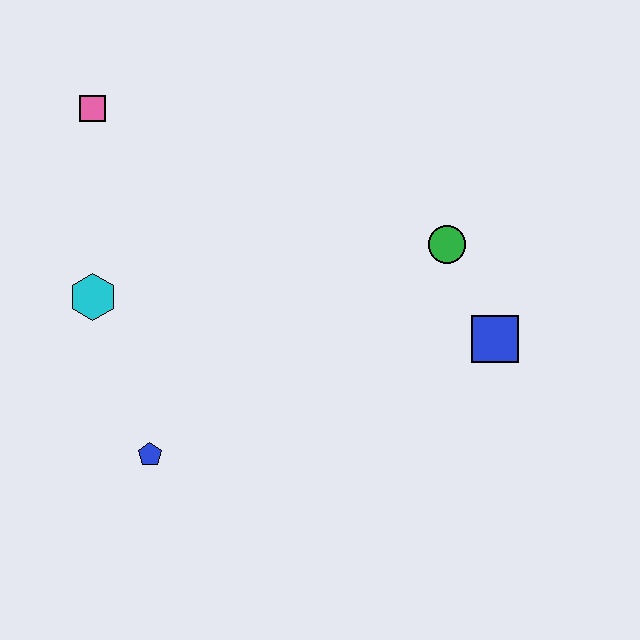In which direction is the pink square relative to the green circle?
The pink square is to the left of the green circle.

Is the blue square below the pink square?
Yes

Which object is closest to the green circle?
The blue square is closest to the green circle.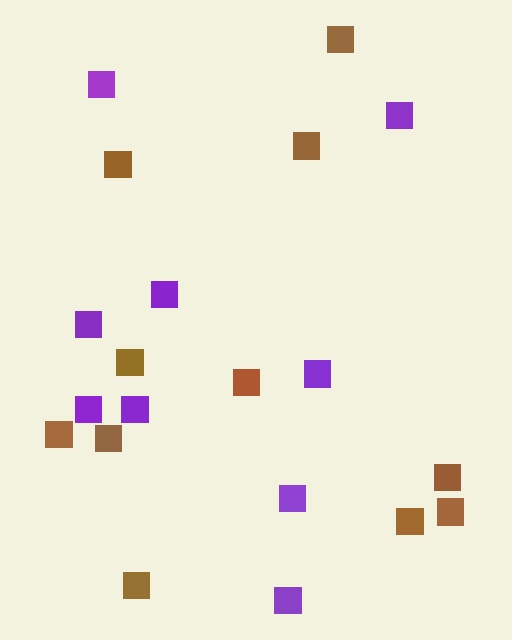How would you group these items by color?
There are 2 groups: one group of brown squares (11) and one group of purple squares (9).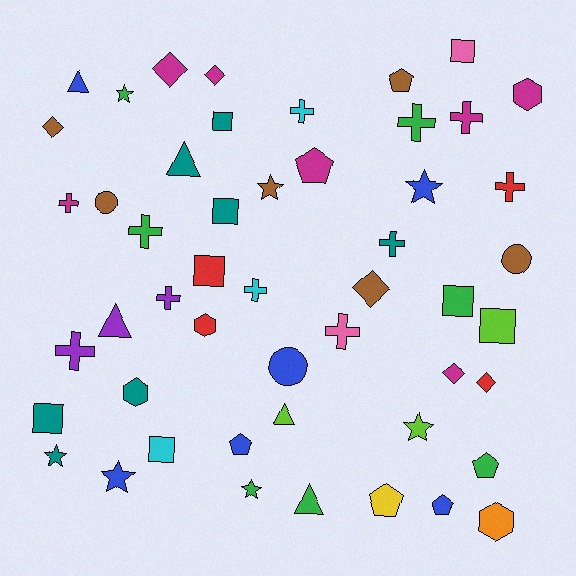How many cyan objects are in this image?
There are 3 cyan objects.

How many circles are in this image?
There are 3 circles.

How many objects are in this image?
There are 50 objects.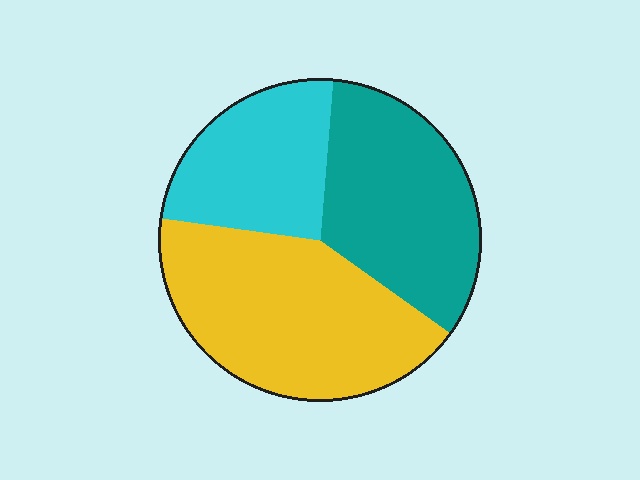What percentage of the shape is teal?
Teal takes up about one third (1/3) of the shape.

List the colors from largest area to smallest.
From largest to smallest: yellow, teal, cyan.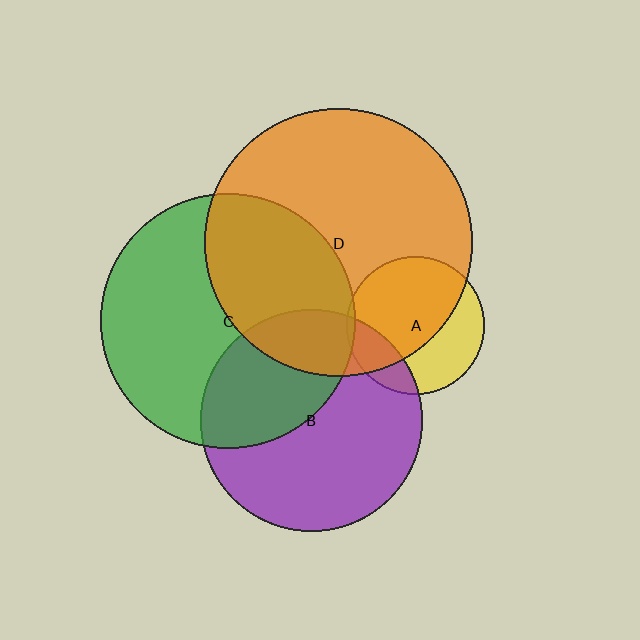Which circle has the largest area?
Circle D (orange).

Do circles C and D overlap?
Yes.